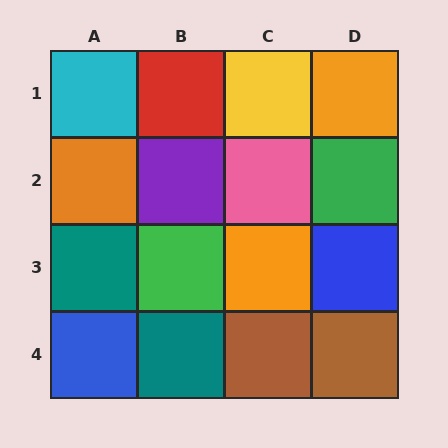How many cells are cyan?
1 cell is cyan.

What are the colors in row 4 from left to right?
Blue, teal, brown, brown.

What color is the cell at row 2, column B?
Purple.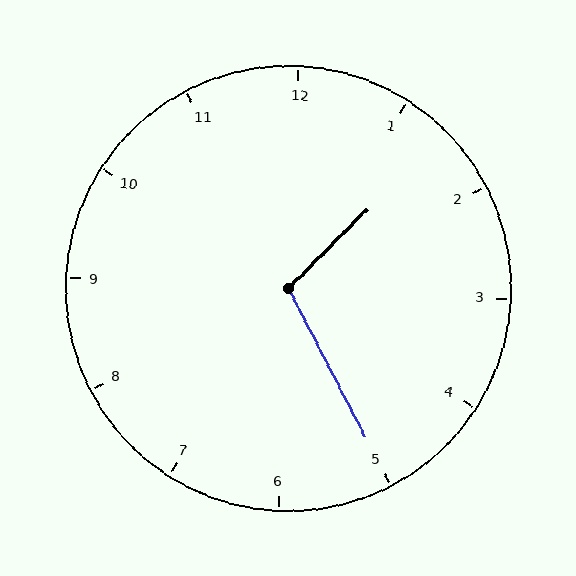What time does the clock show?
1:25.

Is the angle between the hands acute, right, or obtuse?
It is obtuse.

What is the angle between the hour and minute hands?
Approximately 108 degrees.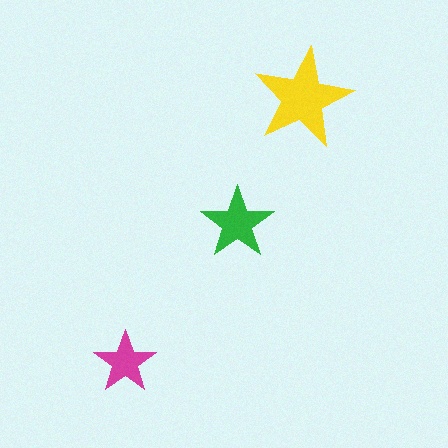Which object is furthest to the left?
The magenta star is leftmost.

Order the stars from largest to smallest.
the yellow one, the green one, the magenta one.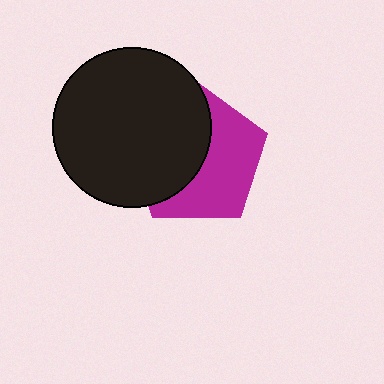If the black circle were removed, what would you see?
You would see the complete magenta pentagon.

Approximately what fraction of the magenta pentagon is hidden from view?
Roughly 49% of the magenta pentagon is hidden behind the black circle.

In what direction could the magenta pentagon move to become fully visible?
The magenta pentagon could move right. That would shift it out from behind the black circle entirely.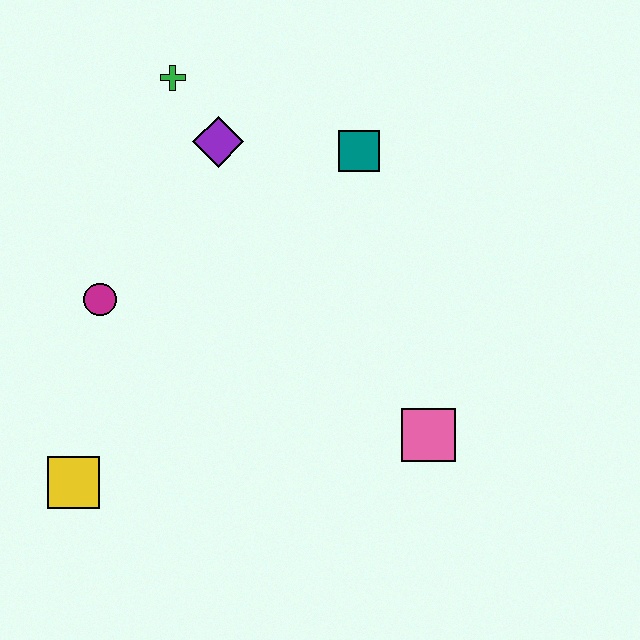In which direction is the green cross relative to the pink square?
The green cross is above the pink square.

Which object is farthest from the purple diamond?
The yellow square is farthest from the purple diamond.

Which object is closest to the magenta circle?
The yellow square is closest to the magenta circle.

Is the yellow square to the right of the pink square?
No